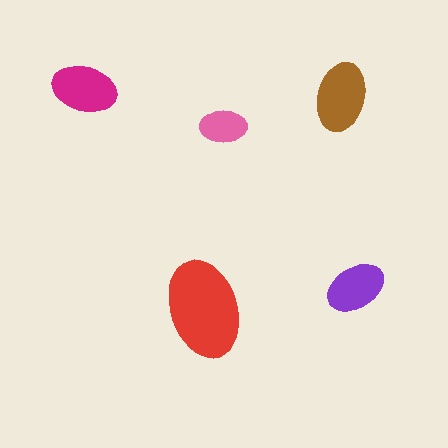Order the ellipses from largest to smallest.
the red one, the brown one, the magenta one, the purple one, the pink one.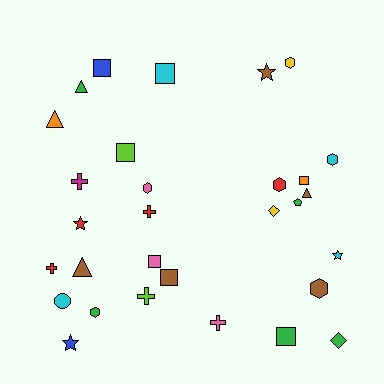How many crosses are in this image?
There are 5 crosses.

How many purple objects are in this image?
There are no purple objects.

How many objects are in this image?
There are 30 objects.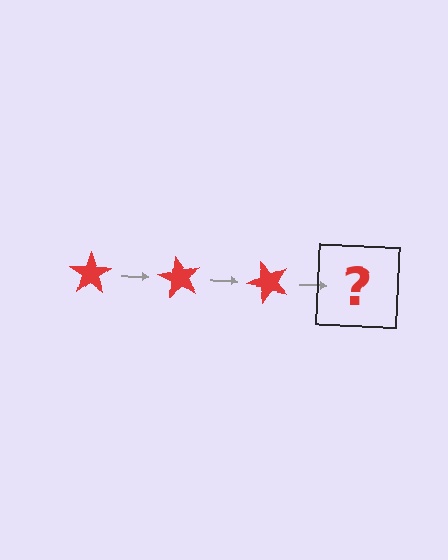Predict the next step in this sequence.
The next step is a red star rotated 180 degrees.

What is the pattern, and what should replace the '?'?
The pattern is that the star rotates 60 degrees each step. The '?' should be a red star rotated 180 degrees.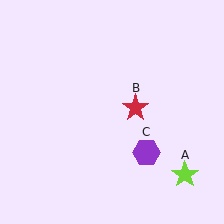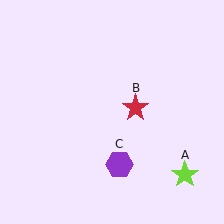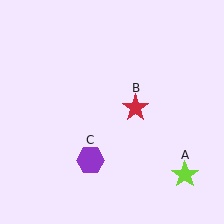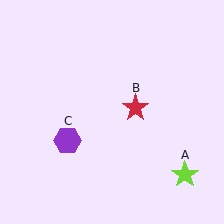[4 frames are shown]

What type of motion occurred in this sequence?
The purple hexagon (object C) rotated clockwise around the center of the scene.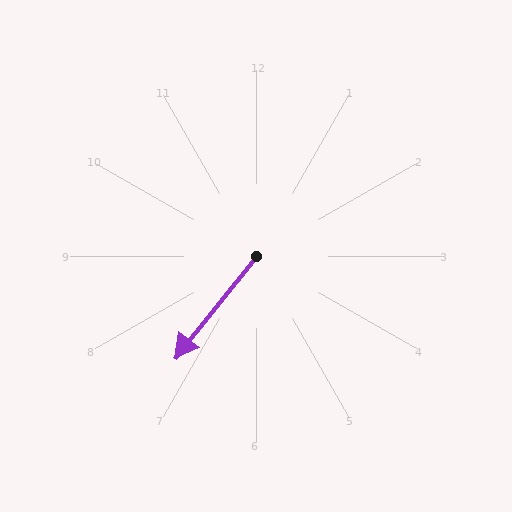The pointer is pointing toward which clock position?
Roughly 7 o'clock.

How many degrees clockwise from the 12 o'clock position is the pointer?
Approximately 219 degrees.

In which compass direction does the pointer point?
Southwest.